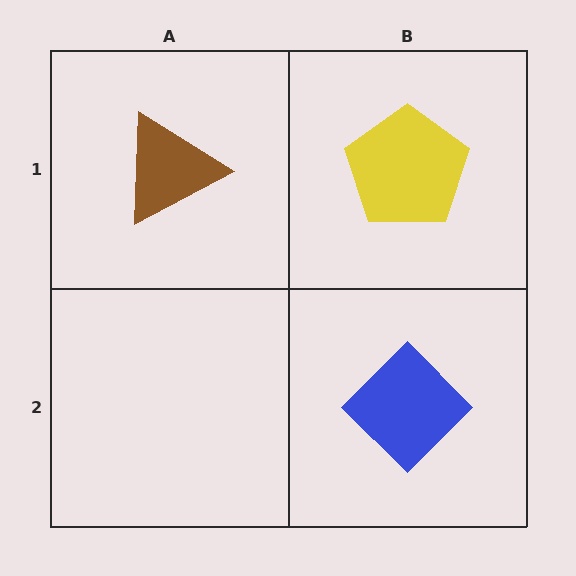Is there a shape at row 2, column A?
No, that cell is empty.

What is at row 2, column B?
A blue diamond.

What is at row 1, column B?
A yellow pentagon.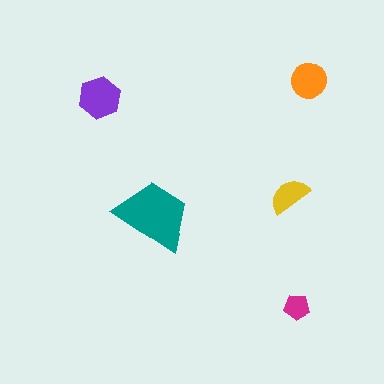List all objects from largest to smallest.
The teal trapezoid, the purple hexagon, the orange circle, the yellow semicircle, the magenta pentagon.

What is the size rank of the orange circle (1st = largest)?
3rd.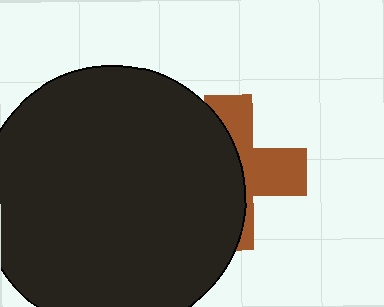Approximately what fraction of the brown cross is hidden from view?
Roughly 57% of the brown cross is hidden behind the black circle.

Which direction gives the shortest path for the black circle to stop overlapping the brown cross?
Moving left gives the shortest separation.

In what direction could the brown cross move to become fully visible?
The brown cross could move right. That would shift it out from behind the black circle entirely.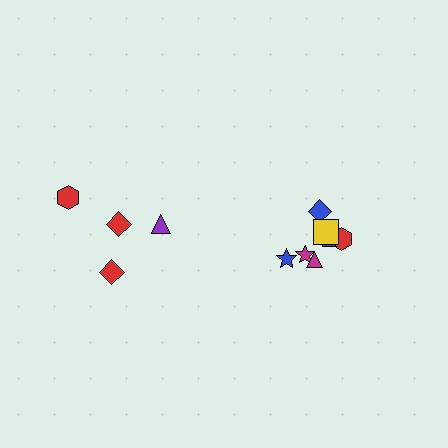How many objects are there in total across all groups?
There are 11 objects.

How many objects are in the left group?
There are 4 objects.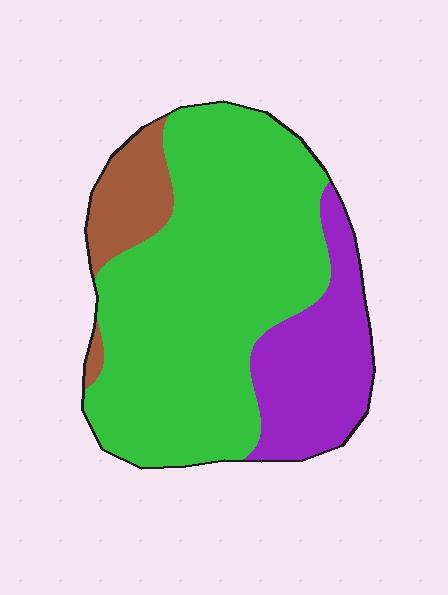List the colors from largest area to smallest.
From largest to smallest: green, purple, brown.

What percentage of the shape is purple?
Purple takes up less than a quarter of the shape.